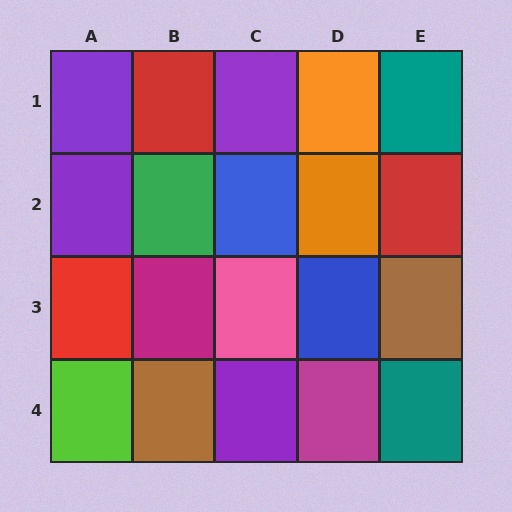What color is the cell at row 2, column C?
Blue.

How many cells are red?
3 cells are red.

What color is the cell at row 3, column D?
Blue.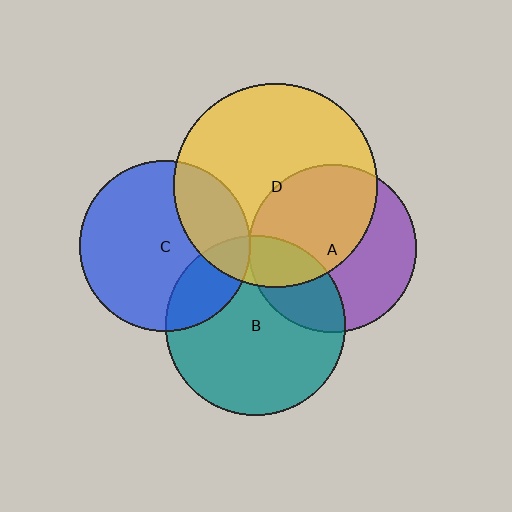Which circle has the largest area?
Circle D (yellow).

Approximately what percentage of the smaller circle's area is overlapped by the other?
Approximately 5%.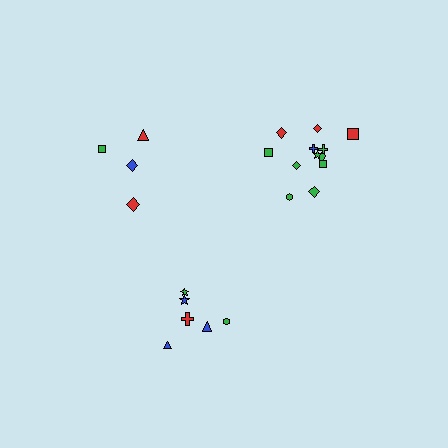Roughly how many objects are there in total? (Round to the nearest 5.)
Roughly 20 objects in total.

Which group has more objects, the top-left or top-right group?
The top-right group.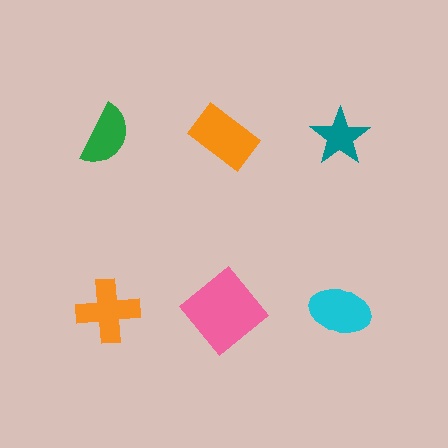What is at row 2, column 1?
An orange cross.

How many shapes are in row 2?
3 shapes.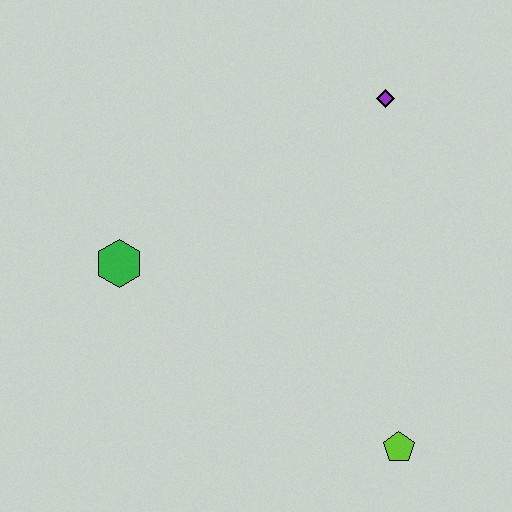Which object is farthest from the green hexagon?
The lime pentagon is farthest from the green hexagon.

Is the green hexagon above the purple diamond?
No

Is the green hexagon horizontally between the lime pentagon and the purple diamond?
No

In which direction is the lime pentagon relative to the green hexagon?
The lime pentagon is to the right of the green hexagon.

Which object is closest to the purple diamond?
The green hexagon is closest to the purple diamond.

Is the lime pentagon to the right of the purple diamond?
Yes